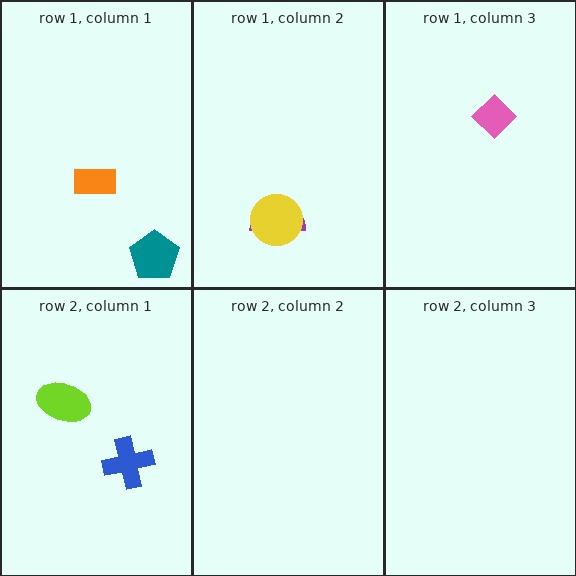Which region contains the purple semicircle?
The row 1, column 2 region.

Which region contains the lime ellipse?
The row 2, column 1 region.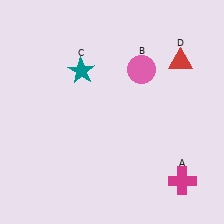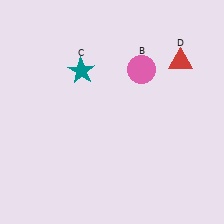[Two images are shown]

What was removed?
The magenta cross (A) was removed in Image 2.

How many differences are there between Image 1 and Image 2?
There is 1 difference between the two images.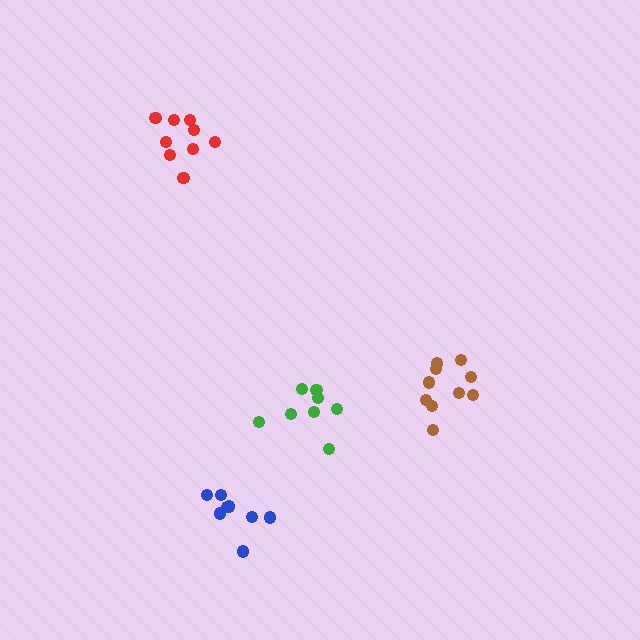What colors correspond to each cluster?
The clusters are colored: green, brown, red, blue.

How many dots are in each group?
Group 1: 8 dots, Group 2: 10 dots, Group 3: 9 dots, Group 4: 8 dots (35 total).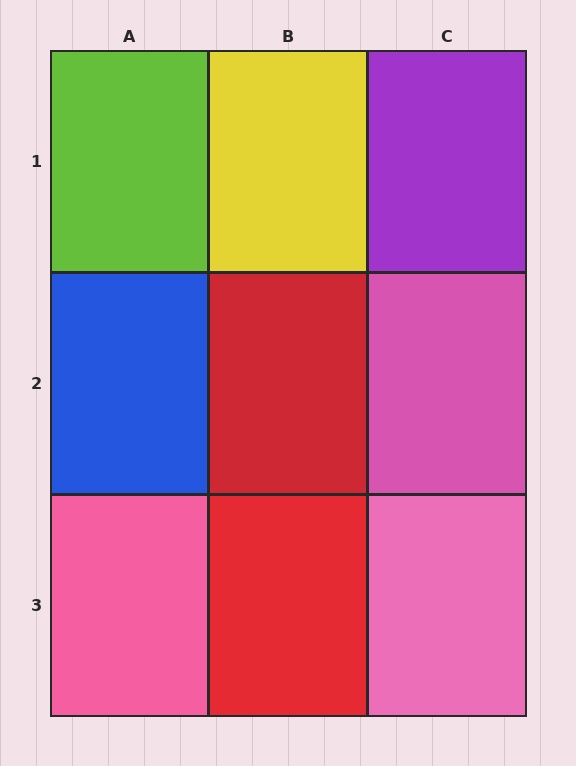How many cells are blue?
1 cell is blue.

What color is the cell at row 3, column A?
Pink.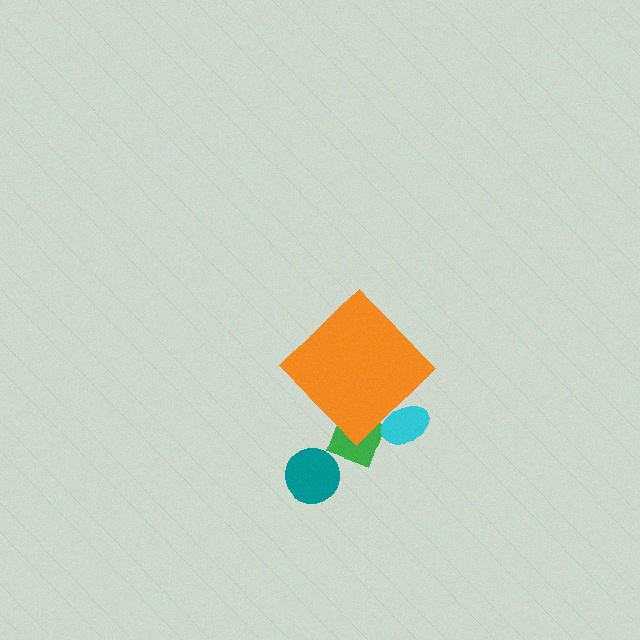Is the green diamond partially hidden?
Yes, the green diamond is partially hidden behind the orange diamond.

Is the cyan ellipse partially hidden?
Yes, the cyan ellipse is partially hidden behind the orange diamond.